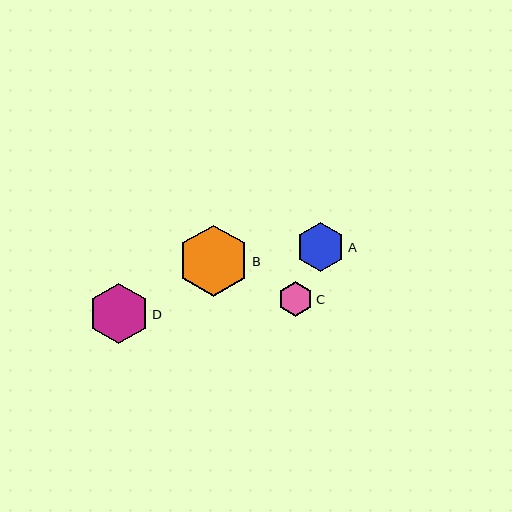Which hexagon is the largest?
Hexagon B is the largest with a size of approximately 71 pixels.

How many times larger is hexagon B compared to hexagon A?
Hexagon B is approximately 1.5 times the size of hexagon A.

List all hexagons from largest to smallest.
From largest to smallest: B, D, A, C.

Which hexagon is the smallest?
Hexagon C is the smallest with a size of approximately 34 pixels.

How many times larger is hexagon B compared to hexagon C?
Hexagon B is approximately 2.1 times the size of hexagon C.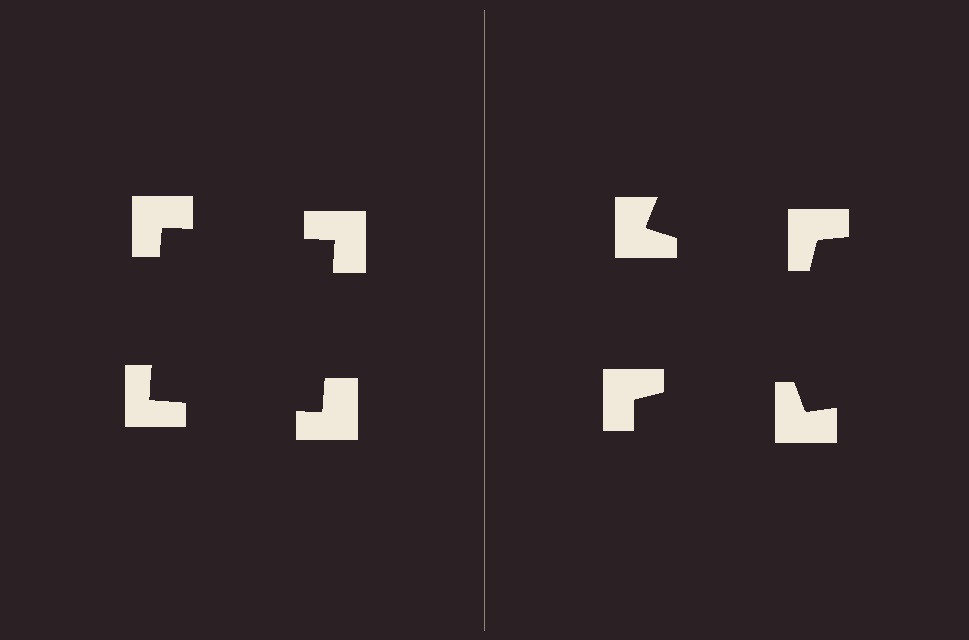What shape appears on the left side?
An illusory square.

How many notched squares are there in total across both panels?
8 — 4 on each side.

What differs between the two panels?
The notched squares are positioned identically on both sides; only the wedge orientations differ. On the left they align to a square; on the right they are misaligned.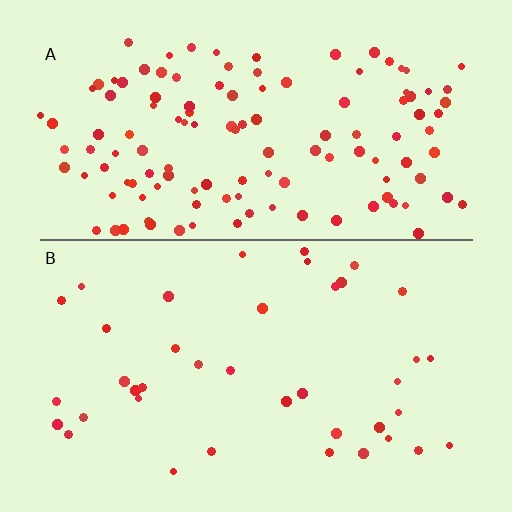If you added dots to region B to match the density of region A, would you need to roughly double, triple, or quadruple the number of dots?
Approximately triple.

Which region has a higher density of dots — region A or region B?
A (the top).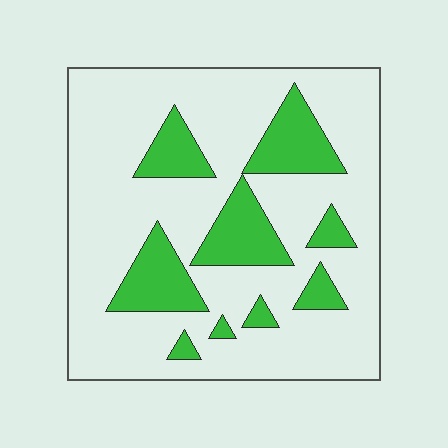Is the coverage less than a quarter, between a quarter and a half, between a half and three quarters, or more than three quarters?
Less than a quarter.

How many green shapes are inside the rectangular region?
9.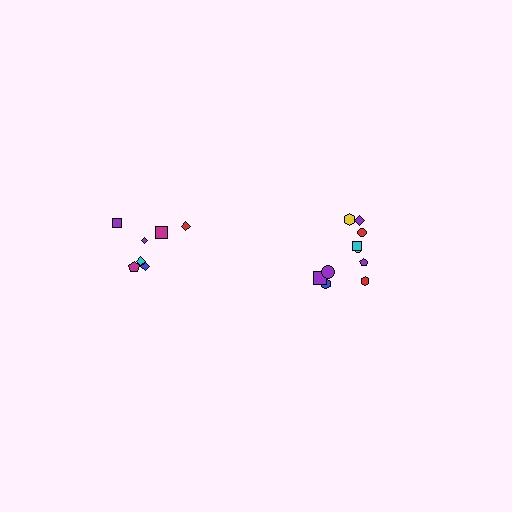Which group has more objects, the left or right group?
The right group.